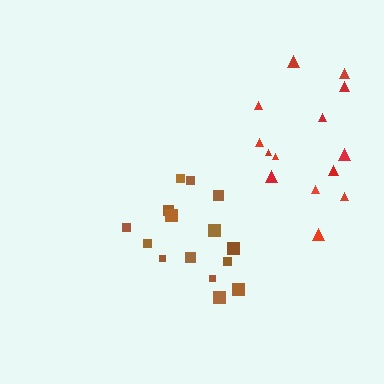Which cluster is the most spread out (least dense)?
Red.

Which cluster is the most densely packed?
Brown.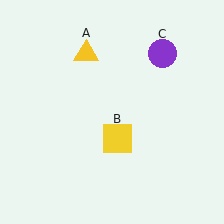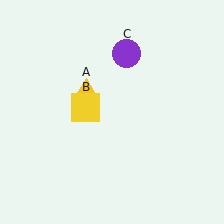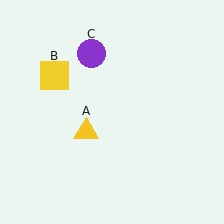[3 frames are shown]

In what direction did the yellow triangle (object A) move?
The yellow triangle (object A) moved down.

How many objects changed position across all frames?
3 objects changed position: yellow triangle (object A), yellow square (object B), purple circle (object C).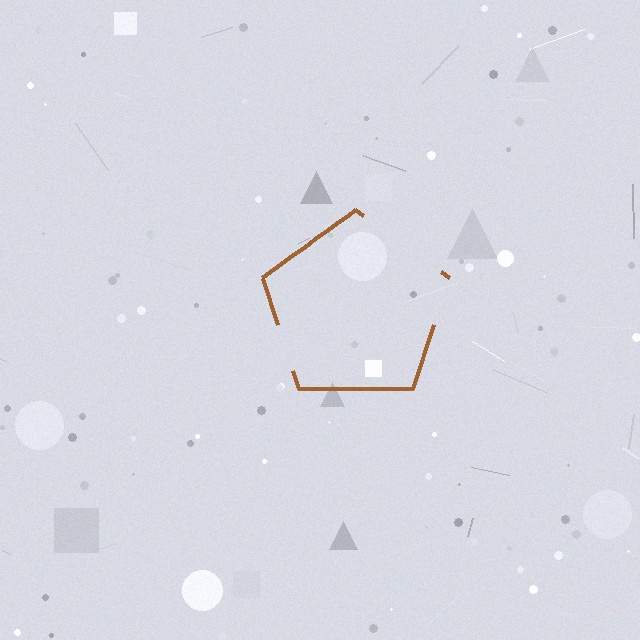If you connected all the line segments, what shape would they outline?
They would outline a pentagon.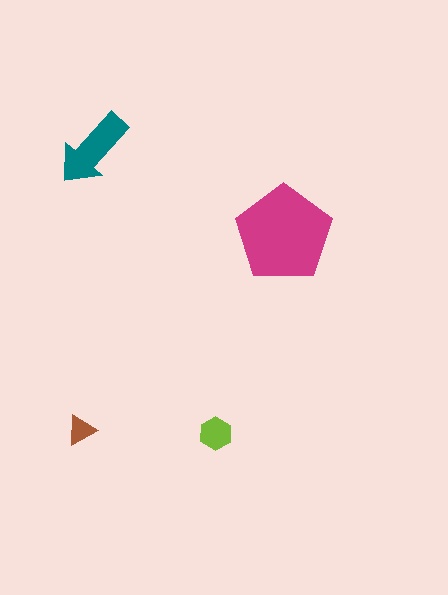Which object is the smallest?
The brown triangle.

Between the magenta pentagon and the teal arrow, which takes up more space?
The magenta pentagon.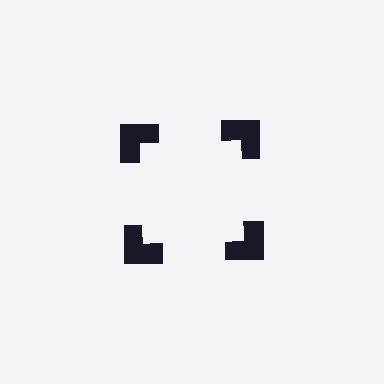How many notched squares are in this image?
There are 4 — one at each vertex of the illusory square.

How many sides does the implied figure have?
4 sides.